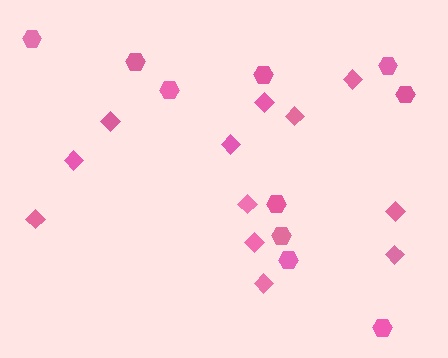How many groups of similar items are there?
There are 2 groups: one group of diamonds (12) and one group of hexagons (10).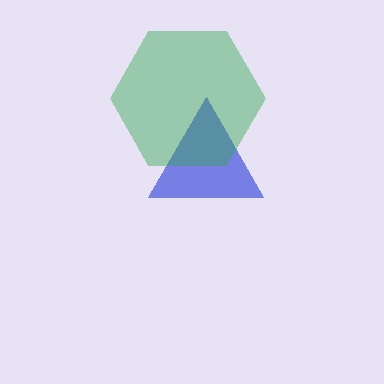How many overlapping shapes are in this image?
There are 2 overlapping shapes in the image.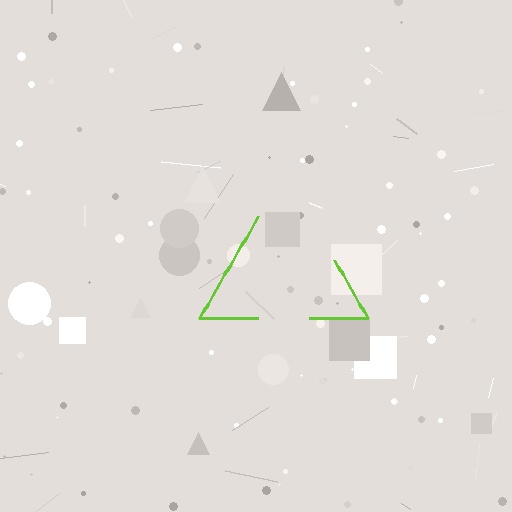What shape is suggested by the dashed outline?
The dashed outline suggests a triangle.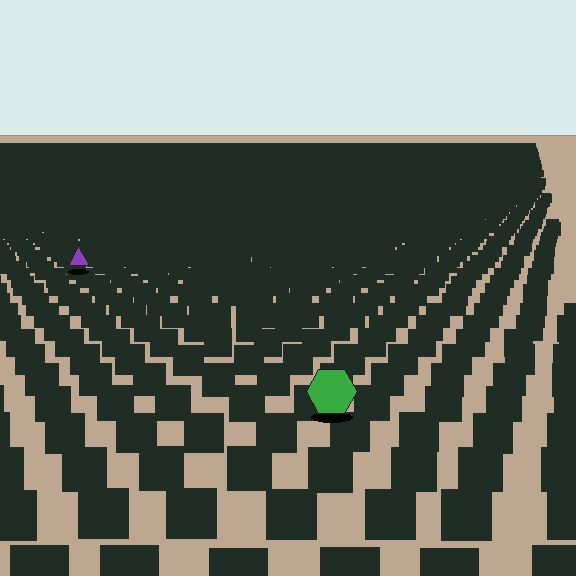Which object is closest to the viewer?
The green hexagon is closest. The texture marks near it are larger and more spread out.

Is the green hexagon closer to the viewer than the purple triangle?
Yes. The green hexagon is closer — you can tell from the texture gradient: the ground texture is coarser near it.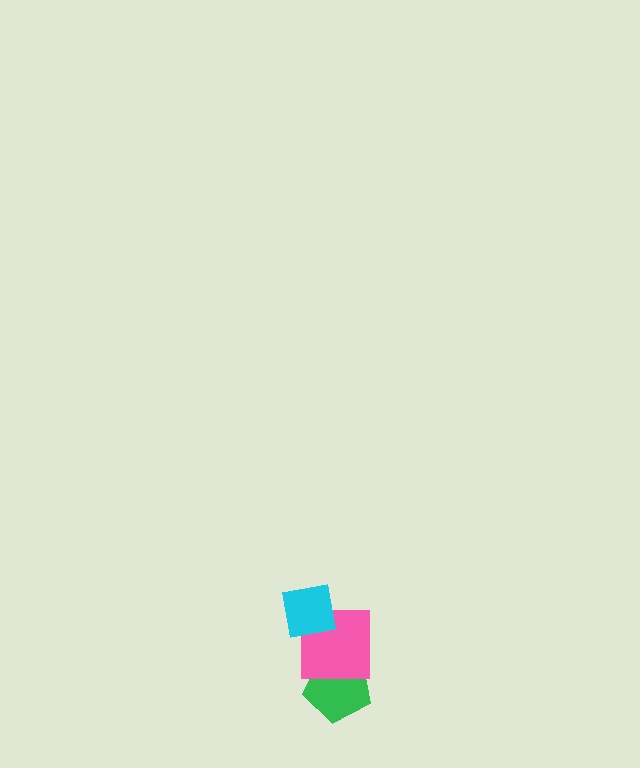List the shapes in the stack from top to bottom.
From top to bottom: the cyan square, the pink square, the green pentagon.